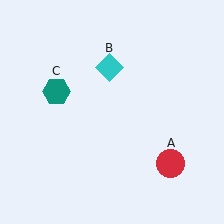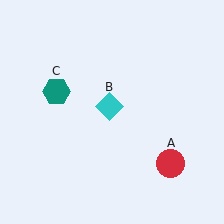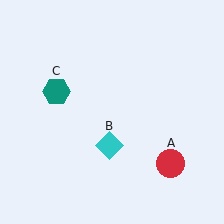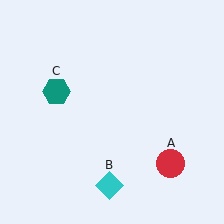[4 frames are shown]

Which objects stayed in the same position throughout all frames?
Red circle (object A) and teal hexagon (object C) remained stationary.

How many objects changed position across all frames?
1 object changed position: cyan diamond (object B).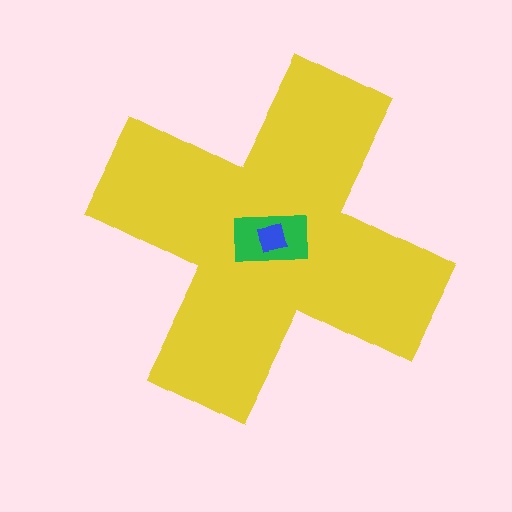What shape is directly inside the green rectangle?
The blue square.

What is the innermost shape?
The blue square.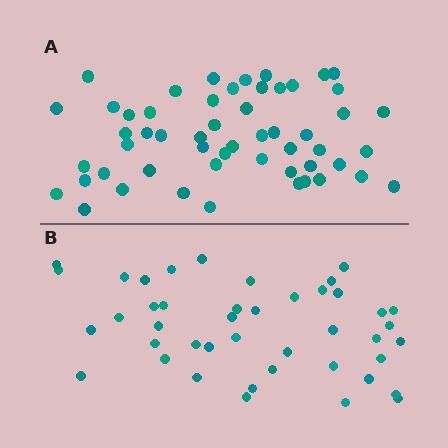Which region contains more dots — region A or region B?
Region A (the top region) has more dots.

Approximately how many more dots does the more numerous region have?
Region A has roughly 12 or so more dots than region B.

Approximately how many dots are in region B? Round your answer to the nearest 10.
About 40 dots. (The exact count is 43, which rounds to 40.)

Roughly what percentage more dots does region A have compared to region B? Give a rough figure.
About 25% more.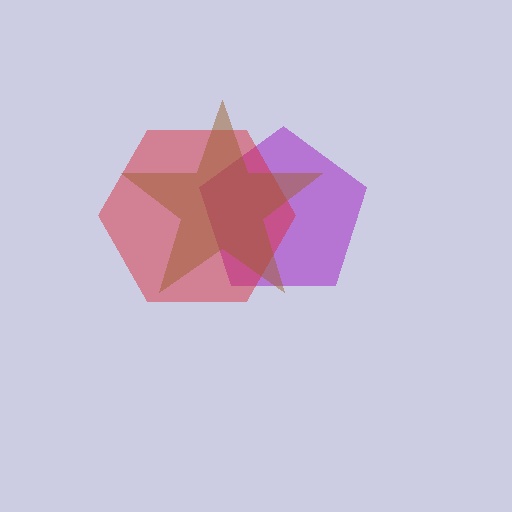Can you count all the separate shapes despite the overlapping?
Yes, there are 3 separate shapes.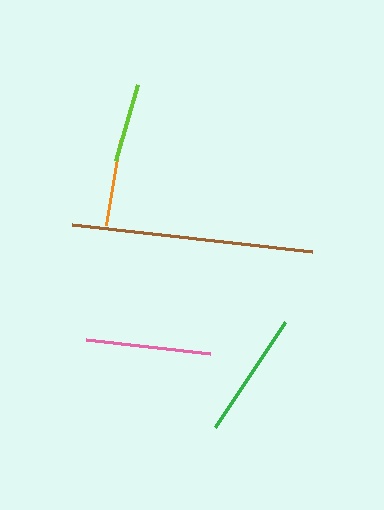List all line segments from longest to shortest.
From longest to shortest: brown, green, pink, orange, lime.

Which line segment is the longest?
The brown line is the longest at approximately 241 pixels.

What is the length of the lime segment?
The lime segment is approximately 79 pixels long.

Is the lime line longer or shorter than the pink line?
The pink line is longer than the lime line.